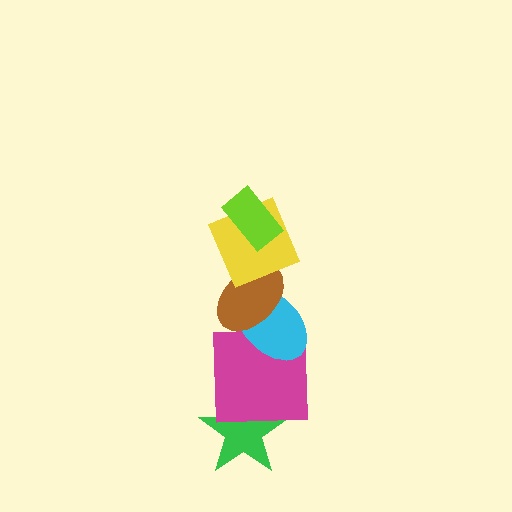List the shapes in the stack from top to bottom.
From top to bottom: the lime rectangle, the yellow square, the brown ellipse, the cyan ellipse, the magenta square, the green star.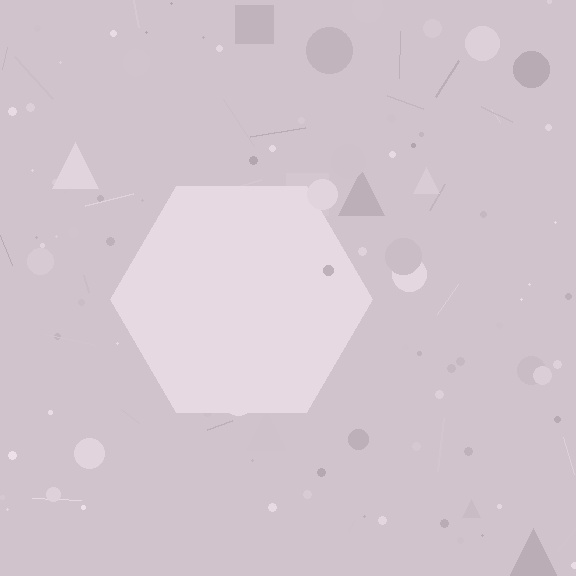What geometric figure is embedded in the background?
A hexagon is embedded in the background.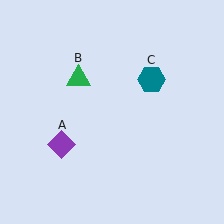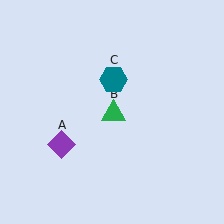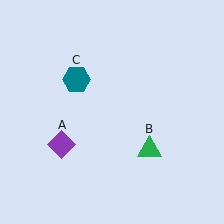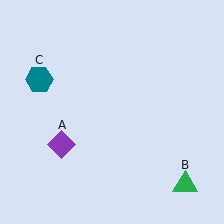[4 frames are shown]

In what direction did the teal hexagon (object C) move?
The teal hexagon (object C) moved left.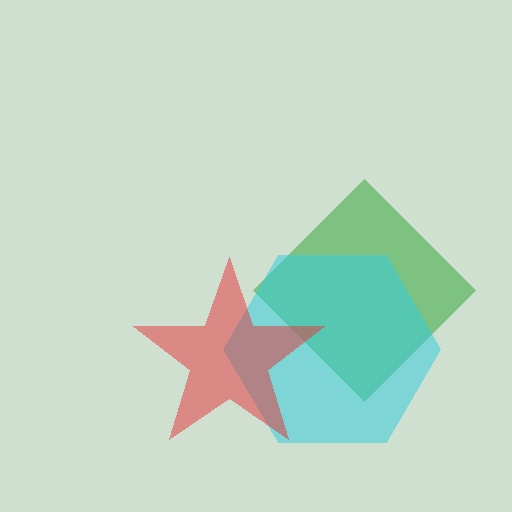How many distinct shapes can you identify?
There are 3 distinct shapes: a green diamond, a cyan hexagon, a red star.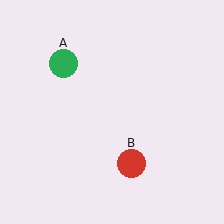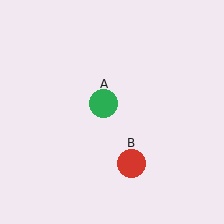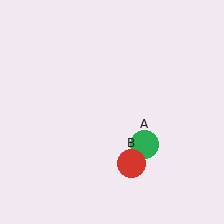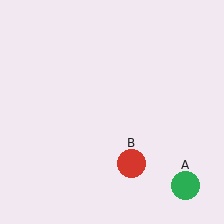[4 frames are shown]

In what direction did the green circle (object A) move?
The green circle (object A) moved down and to the right.